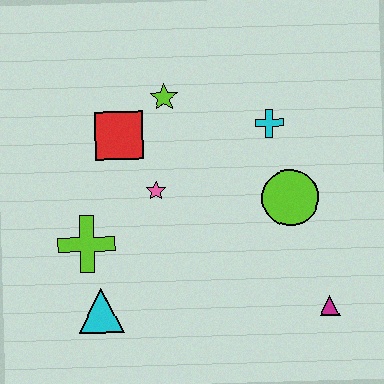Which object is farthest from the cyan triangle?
The cyan cross is farthest from the cyan triangle.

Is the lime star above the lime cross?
Yes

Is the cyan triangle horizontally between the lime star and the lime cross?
Yes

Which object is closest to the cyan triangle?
The lime cross is closest to the cyan triangle.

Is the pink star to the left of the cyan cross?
Yes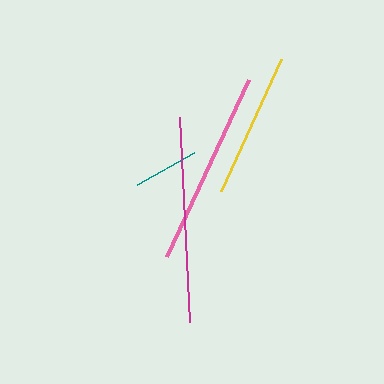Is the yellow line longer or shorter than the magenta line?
The magenta line is longer than the yellow line.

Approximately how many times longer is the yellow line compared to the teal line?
The yellow line is approximately 2.2 times the length of the teal line.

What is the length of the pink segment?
The pink segment is approximately 195 pixels long.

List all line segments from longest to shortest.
From longest to shortest: magenta, pink, yellow, teal.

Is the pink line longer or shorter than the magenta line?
The magenta line is longer than the pink line.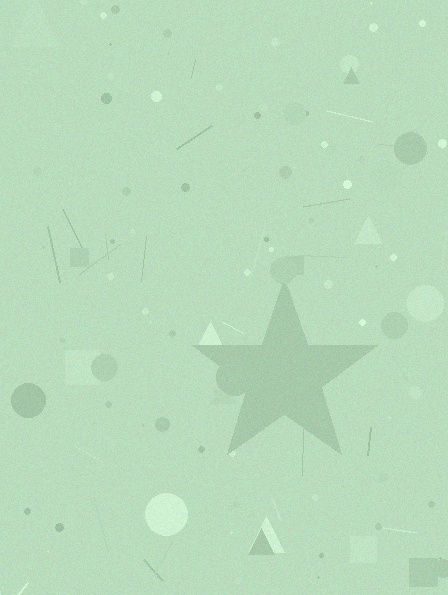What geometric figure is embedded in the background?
A star is embedded in the background.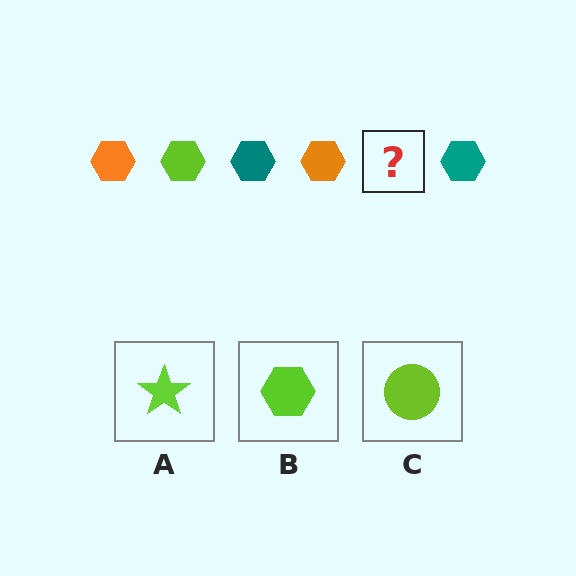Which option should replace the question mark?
Option B.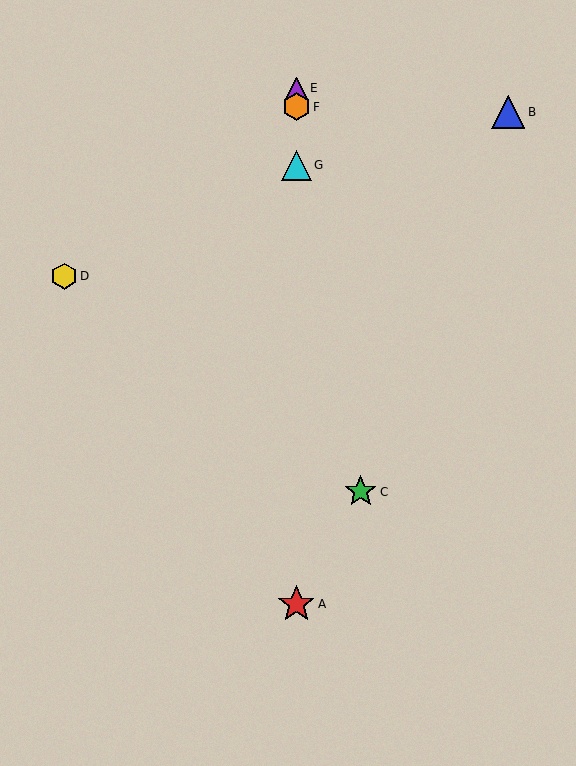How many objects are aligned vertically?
4 objects (A, E, F, G) are aligned vertically.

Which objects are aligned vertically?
Objects A, E, F, G are aligned vertically.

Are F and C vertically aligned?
No, F is at x≈296 and C is at x≈361.